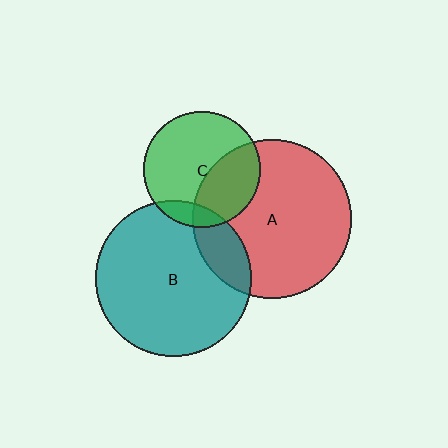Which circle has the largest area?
Circle A (red).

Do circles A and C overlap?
Yes.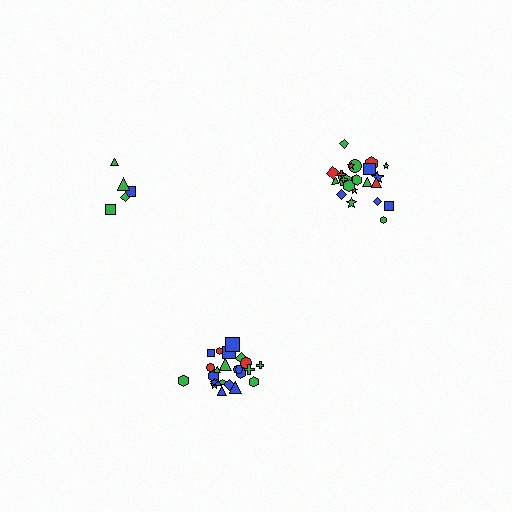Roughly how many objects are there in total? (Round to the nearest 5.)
Roughly 50 objects in total.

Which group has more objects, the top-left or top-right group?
The top-right group.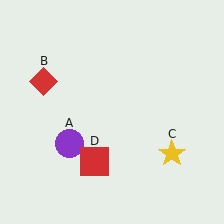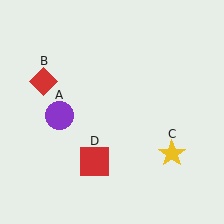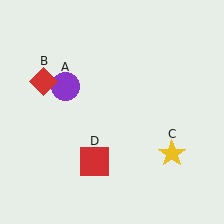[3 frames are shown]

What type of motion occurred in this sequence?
The purple circle (object A) rotated clockwise around the center of the scene.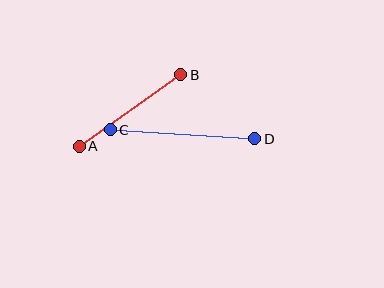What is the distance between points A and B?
The distance is approximately 124 pixels.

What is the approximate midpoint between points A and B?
The midpoint is at approximately (130, 111) pixels.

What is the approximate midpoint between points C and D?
The midpoint is at approximately (182, 134) pixels.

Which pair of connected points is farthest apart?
Points C and D are farthest apart.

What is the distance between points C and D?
The distance is approximately 145 pixels.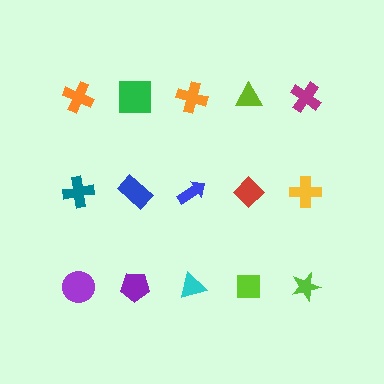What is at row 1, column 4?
A lime triangle.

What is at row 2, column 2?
A blue rectangle.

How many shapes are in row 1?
5 shapes.